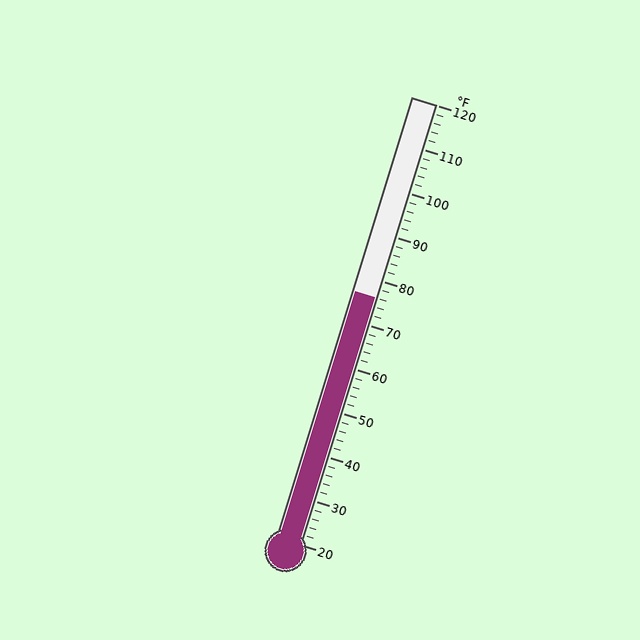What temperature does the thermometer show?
The thermometer shows approximately 76°F.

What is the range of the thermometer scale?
The thermometer scale ranges from 20°F to 120°F.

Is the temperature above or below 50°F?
The temperature is above 50°F.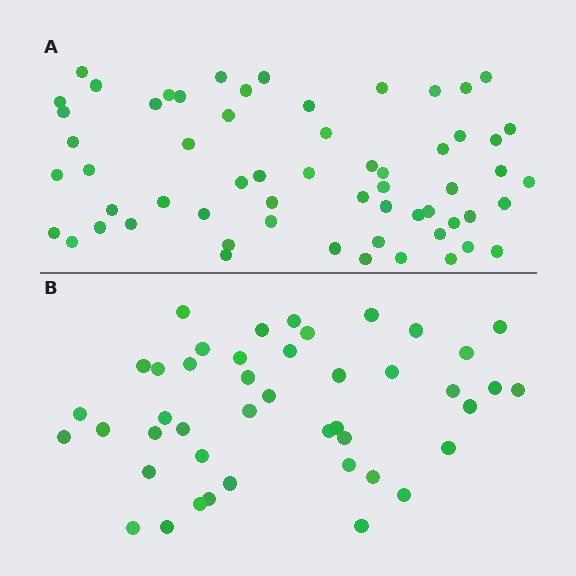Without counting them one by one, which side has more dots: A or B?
Region A (the top region) has more dots.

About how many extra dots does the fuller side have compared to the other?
Region A has approximately 15 more dots than region B.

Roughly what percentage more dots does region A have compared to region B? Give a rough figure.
About 35% more.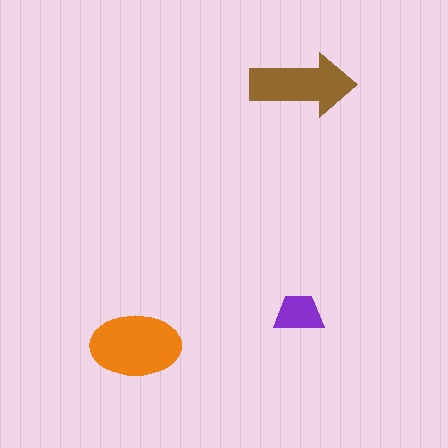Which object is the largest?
The orange ellipse.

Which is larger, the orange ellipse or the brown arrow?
The orange ellipse.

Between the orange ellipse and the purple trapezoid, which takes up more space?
The orange ellipse.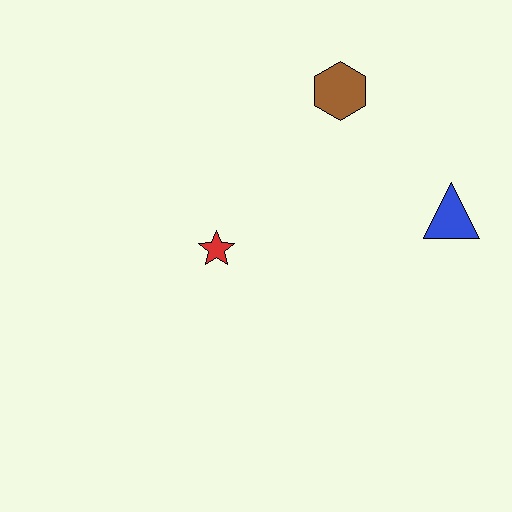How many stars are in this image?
There is 1 star.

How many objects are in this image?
There are 3 objects.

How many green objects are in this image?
There are no green objects.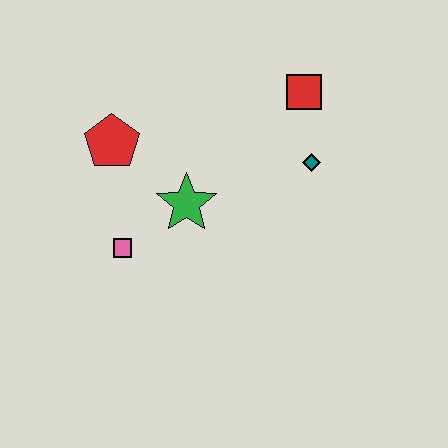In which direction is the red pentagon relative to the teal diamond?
The red pentagon is to the left of the teal diamond.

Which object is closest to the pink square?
The green star is closest to the pink square.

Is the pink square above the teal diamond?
No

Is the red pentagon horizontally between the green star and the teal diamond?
No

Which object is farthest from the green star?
The red square is farthest from the green star.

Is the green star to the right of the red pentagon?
Yes